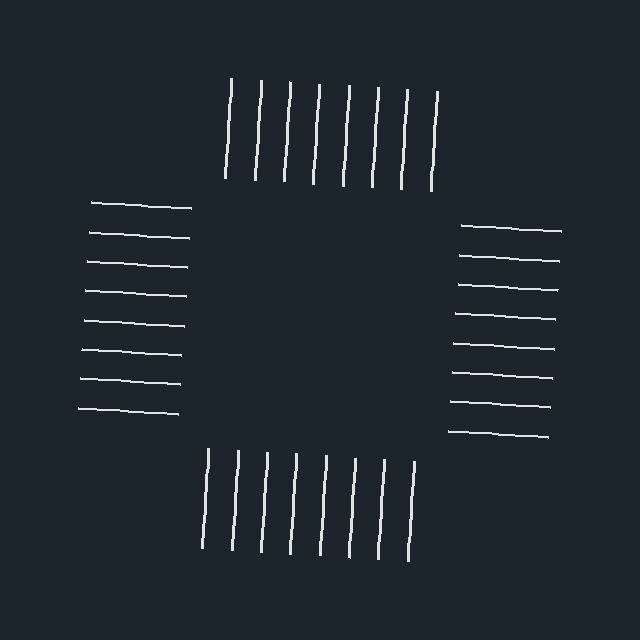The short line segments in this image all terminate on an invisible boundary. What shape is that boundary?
An illusory square — the line segments terminate on its edges but no continuous stroke is drawn.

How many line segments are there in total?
32 — 8 along each of the 4 edges.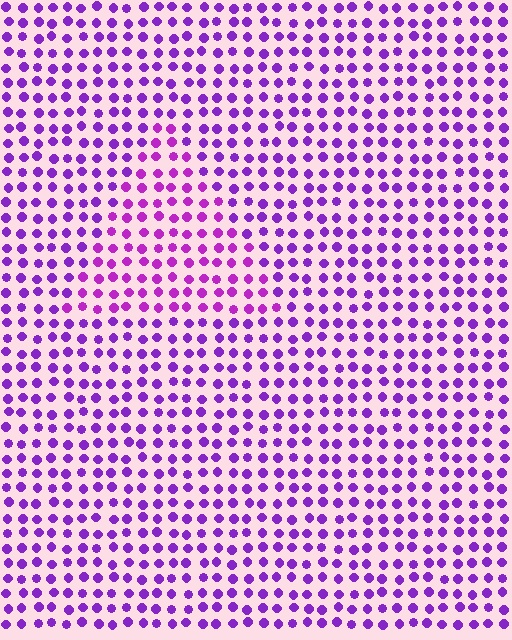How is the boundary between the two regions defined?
The boundary is defined purely by a slight shift in hue (about 20 degrees). Spacing, size, and orientation are identical on both sides.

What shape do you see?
I see a triangle.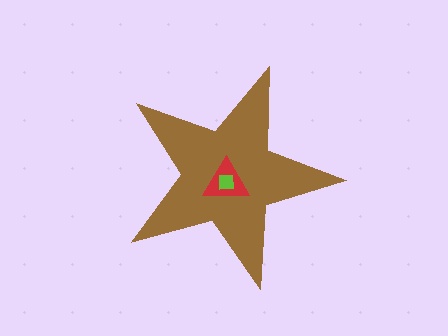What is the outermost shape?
The brown star.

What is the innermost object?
The lime square.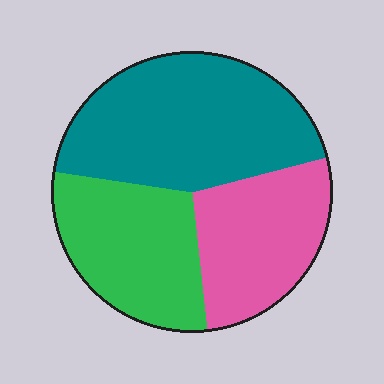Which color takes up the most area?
Teal, at roughly 45%.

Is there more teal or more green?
Teal.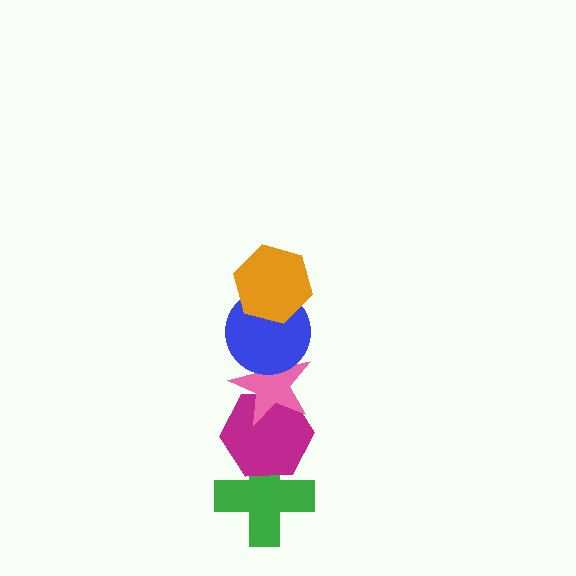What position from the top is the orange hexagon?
The orange hexagon is 1st from the top.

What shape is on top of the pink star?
The blue circle is on top of the pink star.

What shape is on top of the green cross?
The magenta hexagon is on top of the green cross.